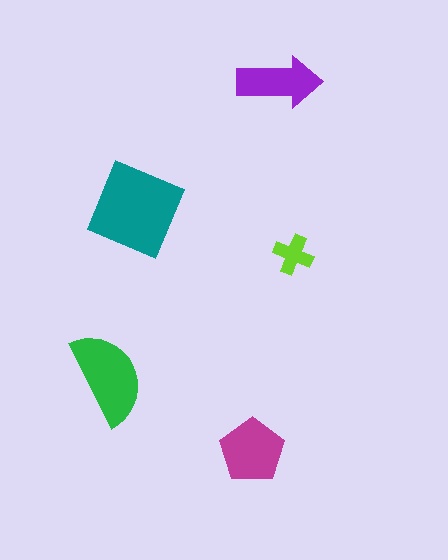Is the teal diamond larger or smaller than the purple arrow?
Larger.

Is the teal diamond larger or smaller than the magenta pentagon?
Larger.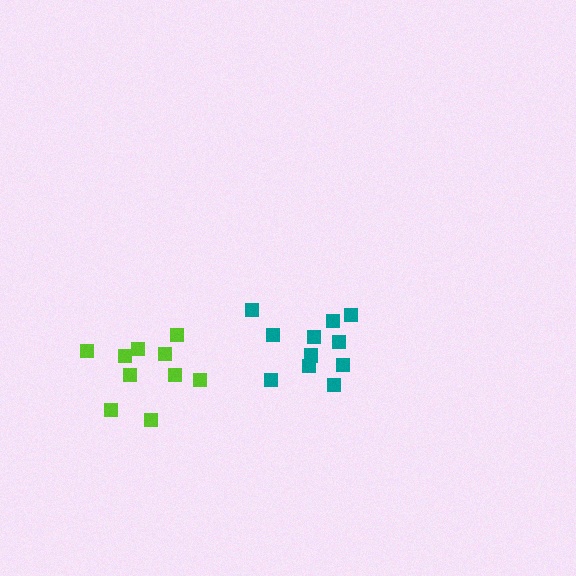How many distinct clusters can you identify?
There are 2 distinct clusters.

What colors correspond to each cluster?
The clusters are colored: teal, lime.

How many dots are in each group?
Group 1: 11 dots, Group 2: 10 dots (21 total).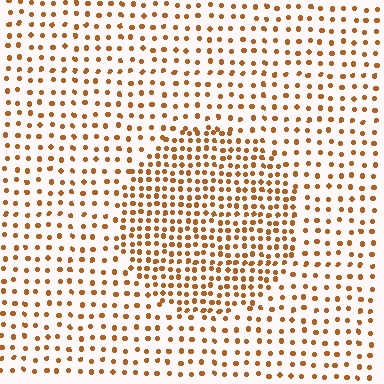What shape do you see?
I see a circle.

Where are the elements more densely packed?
The elements are more densely packed inside the circle boundary.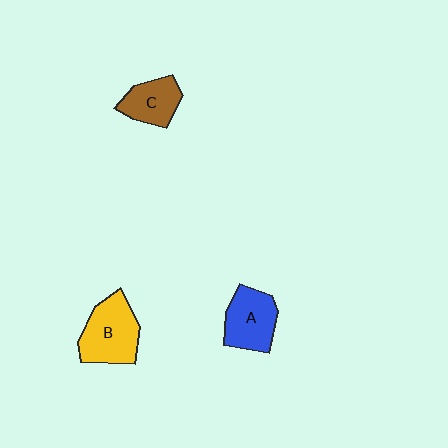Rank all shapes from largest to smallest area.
From largest to smallest: B (yellow), A (blue), C (brown).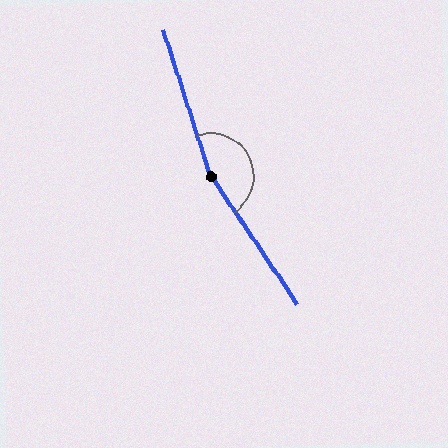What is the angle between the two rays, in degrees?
Approximately 165 degrees.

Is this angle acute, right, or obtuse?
It is obtuse.